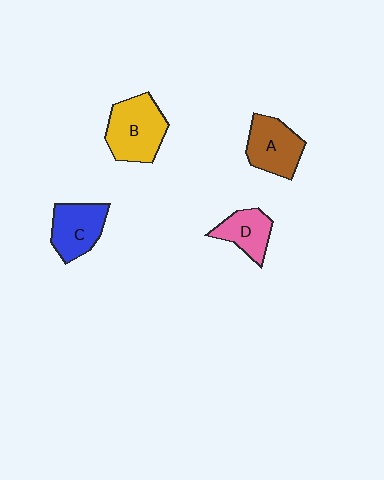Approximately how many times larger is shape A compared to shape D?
Approximately 1.3 times.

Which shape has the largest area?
Shape B (yellow).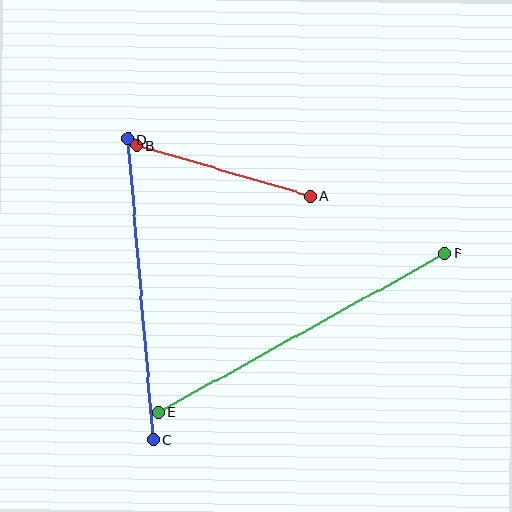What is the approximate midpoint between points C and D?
The midpoint is at approximately (140, 289) pixels.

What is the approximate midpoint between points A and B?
The midpoint is at approximately (223, 171) pixels.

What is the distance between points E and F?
The distance is approximately 328 pixels.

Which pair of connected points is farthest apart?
Points E and F are farthest apart.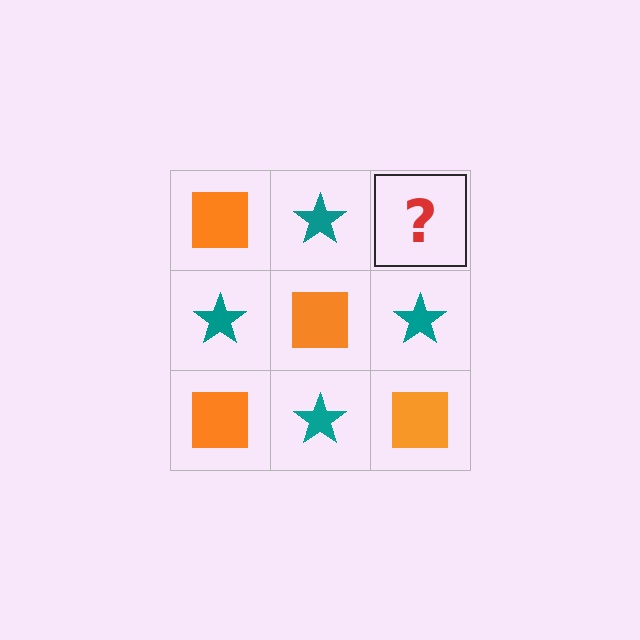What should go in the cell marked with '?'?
The missing cell should contain an orange square.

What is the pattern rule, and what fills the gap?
The rule is that it alternates orange square and teal star in a checkerboard pattern. The gap should be filled with an orange square.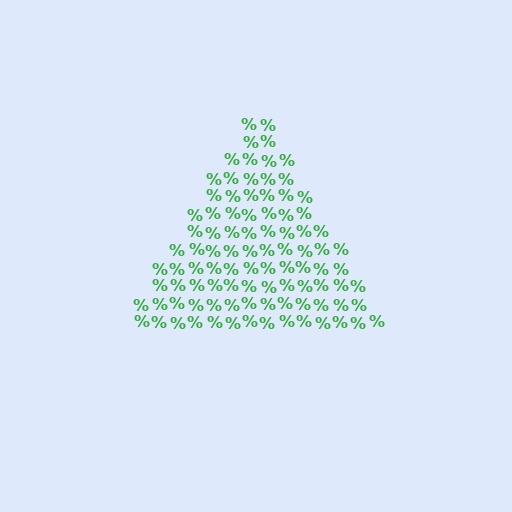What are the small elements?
The small elements are percent signs.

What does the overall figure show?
The overall figure shows a triangle.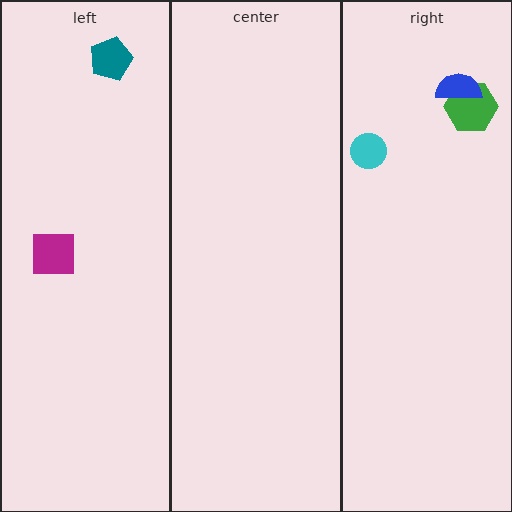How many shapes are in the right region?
3.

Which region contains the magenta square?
The left region.